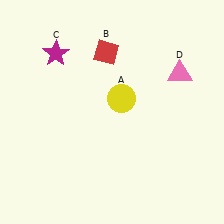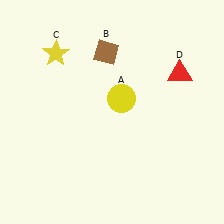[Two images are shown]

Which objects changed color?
B changed from red to brown. C changed from magenta to yellow. D changed from pink to red.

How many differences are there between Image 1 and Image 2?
There are 3 differences between the two images.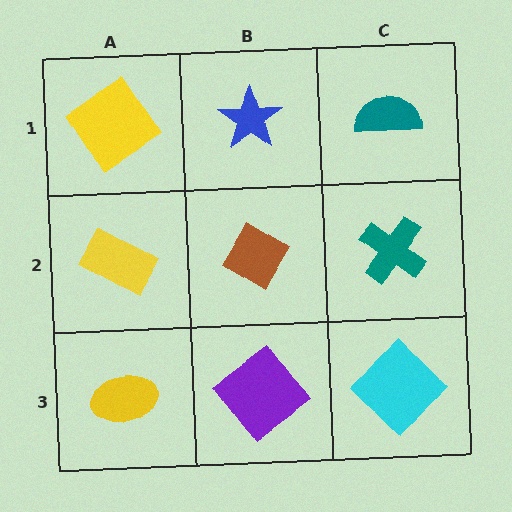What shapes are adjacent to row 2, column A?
A yellow diamond (row 1, column A), a yellow ellipse (row 3, column A), a brown diamond (row 2, column B).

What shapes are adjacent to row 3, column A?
A yellow rectangle (row 2, column A), a purple diamond (row 3, column B).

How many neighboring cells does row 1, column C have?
2.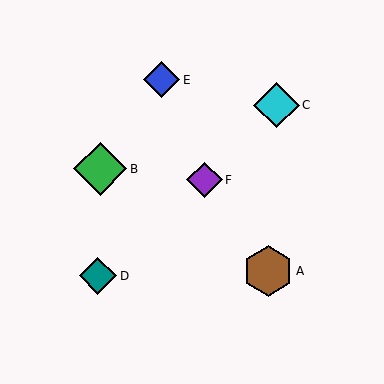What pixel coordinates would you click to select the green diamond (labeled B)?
Click at (100, 169) to select the green diamond B.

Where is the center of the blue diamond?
The center of the blue diamond is at (161, 80).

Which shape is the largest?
The green diamond (labeled B) is the largest.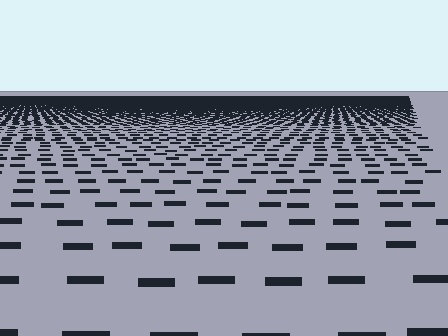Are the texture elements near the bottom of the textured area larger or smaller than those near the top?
Larger. Near the bottom, elements are closer to the viewer and appear at a bigger on-screen size.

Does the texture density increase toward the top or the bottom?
Density increases toward the top.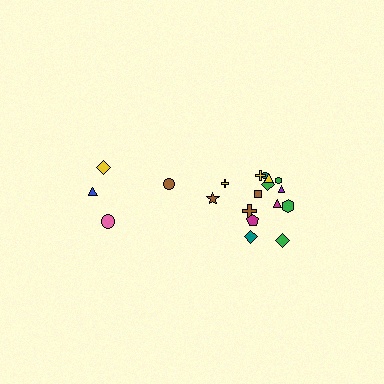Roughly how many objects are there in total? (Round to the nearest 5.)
Roughly 20 objects in total.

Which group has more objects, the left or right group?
The right group.